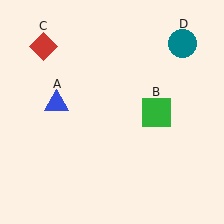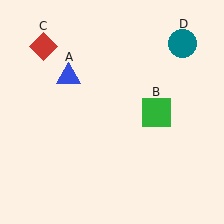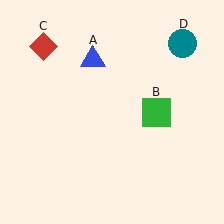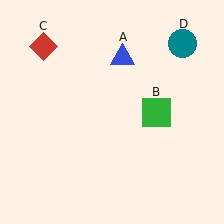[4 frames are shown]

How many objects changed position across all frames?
1 object changed position: blue triangle (object A).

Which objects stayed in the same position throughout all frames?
Green square (object B) and red diamond (object C) and teal circle (object D) remained stationary.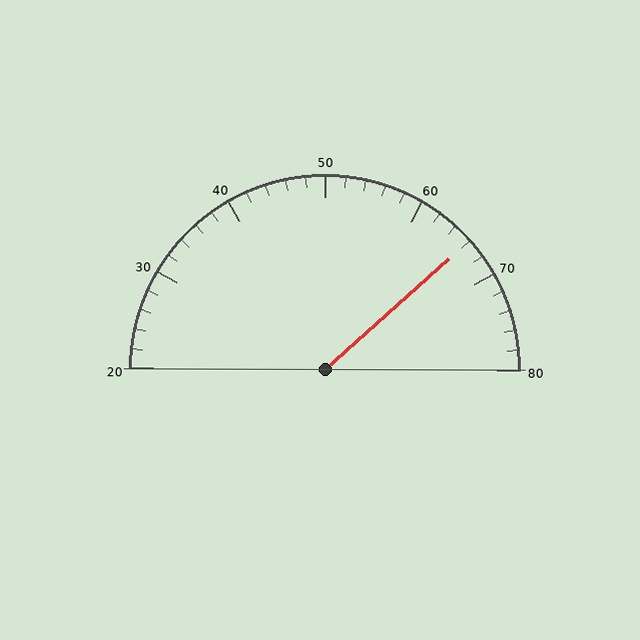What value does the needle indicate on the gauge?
The needle indicates approximately 66.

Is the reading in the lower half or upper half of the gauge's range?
The reading is in the upper half of the range (20 to 80).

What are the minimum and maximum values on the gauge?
The gauge ranges from 20 to 80.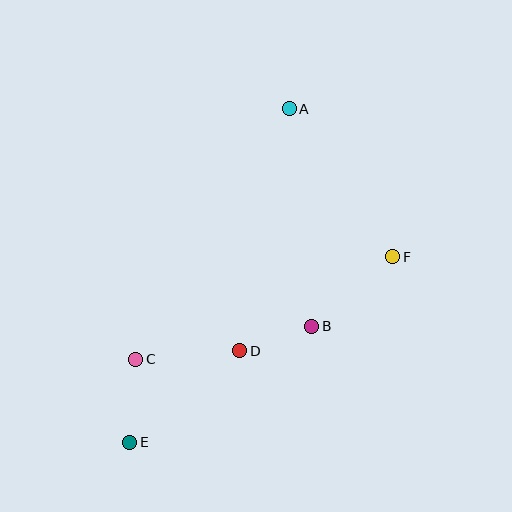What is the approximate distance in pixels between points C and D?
The distance between C and D is approximately 104 pixels.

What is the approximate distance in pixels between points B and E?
The distance between B and E is approximately 216 pixels.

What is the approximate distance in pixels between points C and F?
The distance between C and F is approximately 277 pixels.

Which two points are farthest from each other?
Points A and E are farthest from each other.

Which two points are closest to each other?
Points B and D are closest to each other.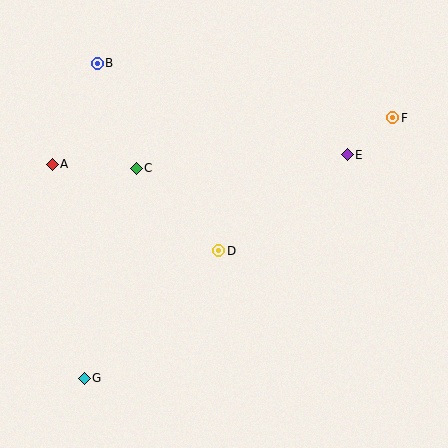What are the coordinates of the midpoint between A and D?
The midpoint between A and D is at (136, 207).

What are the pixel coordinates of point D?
Point D is at (219, 251).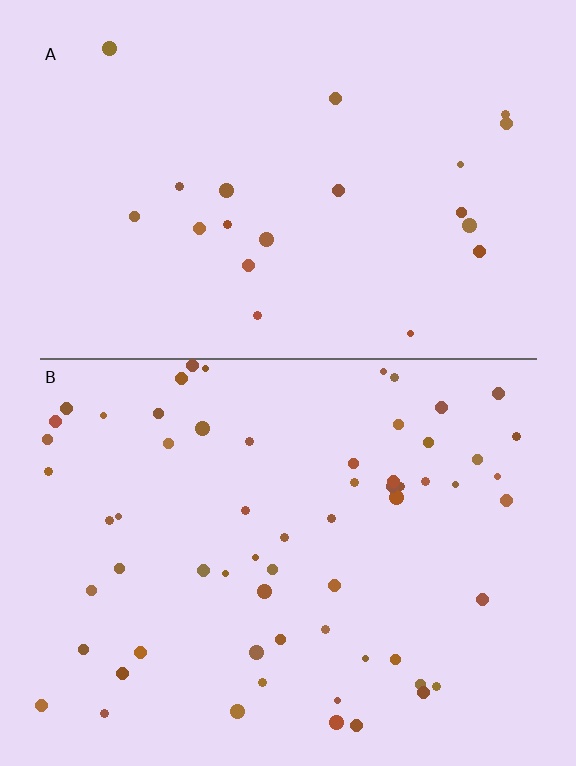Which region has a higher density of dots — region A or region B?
B (the bottom).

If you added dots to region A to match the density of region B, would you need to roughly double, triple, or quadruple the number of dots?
Approximately triple.